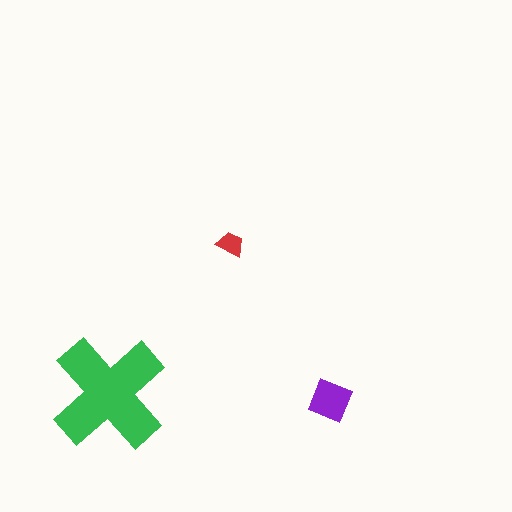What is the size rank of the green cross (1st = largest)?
1st.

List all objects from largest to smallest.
The green cross, the purple square, the red trapezoid.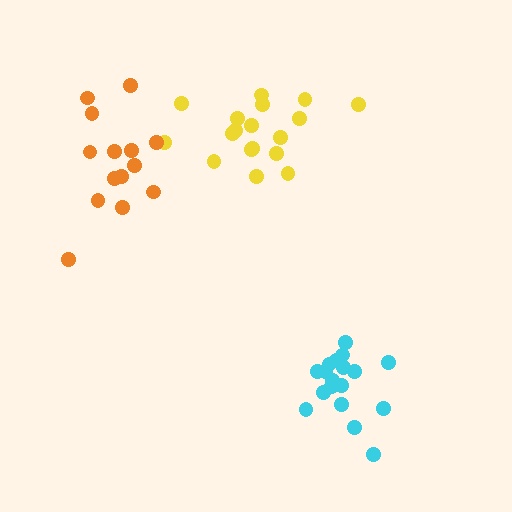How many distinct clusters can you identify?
There are 3 distinct clusters.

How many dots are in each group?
Group 1: 18 dots, Group 2: 18 dots, Group 3: 14 dots (50 total).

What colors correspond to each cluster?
The clusters are colored: cyan, yellow, orange.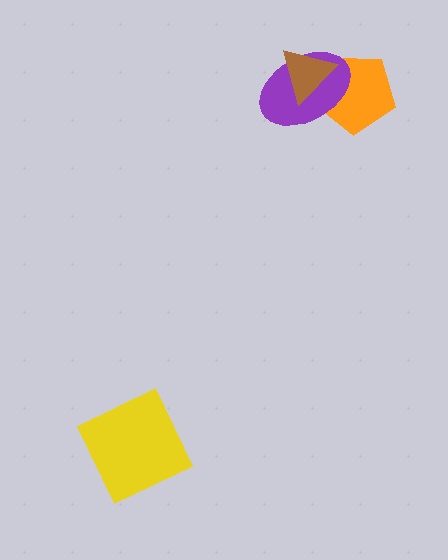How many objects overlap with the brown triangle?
2 objects overlap with the brown triangle.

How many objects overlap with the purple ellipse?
2 objects overlap with the purple ellipse.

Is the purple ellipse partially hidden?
Yes, it is partially covered by another shape.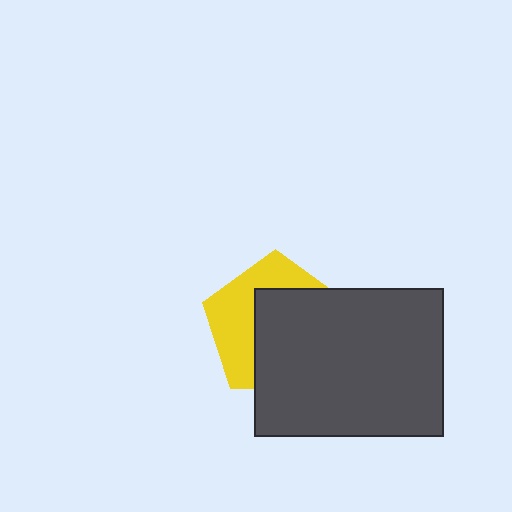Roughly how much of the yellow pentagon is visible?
A small part of it is visible (roughly 41%).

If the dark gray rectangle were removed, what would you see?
You would see the complete yellow pentagon.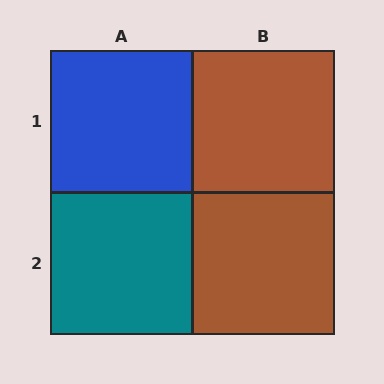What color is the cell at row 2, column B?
Brown.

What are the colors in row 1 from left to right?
Blue, brown.